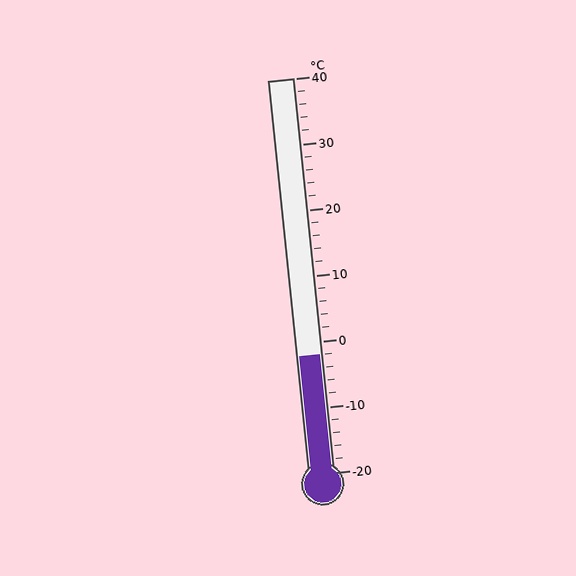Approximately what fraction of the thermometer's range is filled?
The thermometer is filled to approximately 30% of its range.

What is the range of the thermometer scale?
The thermometer scale ranges from -20°C to 40°C.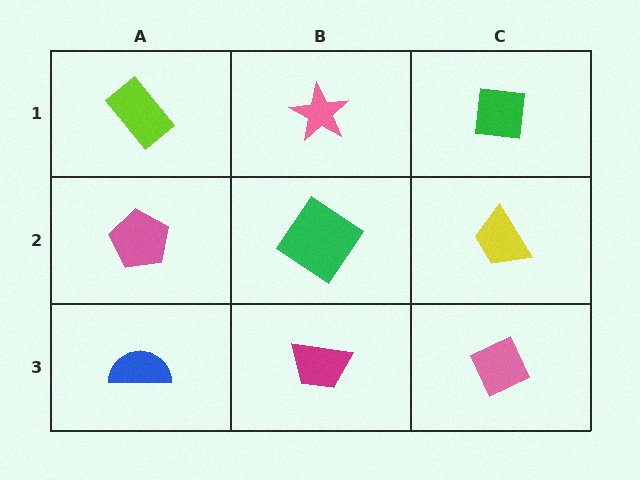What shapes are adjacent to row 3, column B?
A green diamond (row 2, column B), a blue semicircle (row 3, column A), a pink diamond (row 3, column C).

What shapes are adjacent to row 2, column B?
A pink star (row 1, column B), a magenta trapezoid (row 3, column B), a pink pentagon (row 2, column A), a yellow trapezoid (row 2, column C).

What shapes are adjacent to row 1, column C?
A yellow trapezoid (row 2, column C), a pink star (row 1, column B).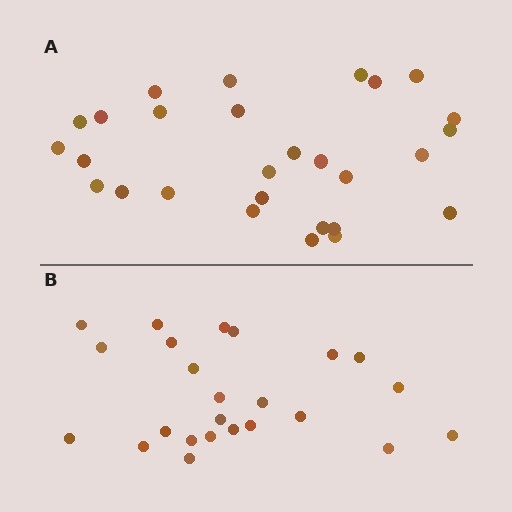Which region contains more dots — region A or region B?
Region A (the top region) has more dots.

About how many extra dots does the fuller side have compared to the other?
Region A has about 4 more dots than region B.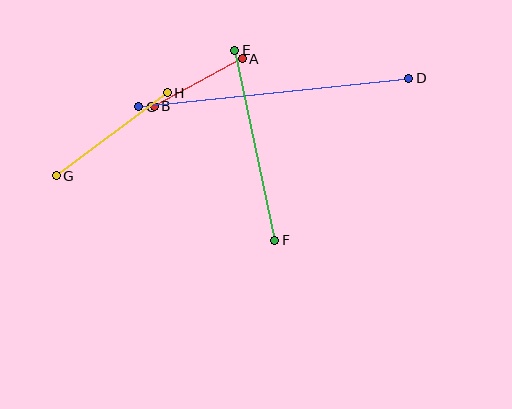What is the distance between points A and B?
The distance is approximately 100 pixels.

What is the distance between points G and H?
The distance is approximately 139 pixels.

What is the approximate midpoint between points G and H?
The midpoint is at approximately (112, 134) pixels.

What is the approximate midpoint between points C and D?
The midpoint is at approximately (274, 92) pixels.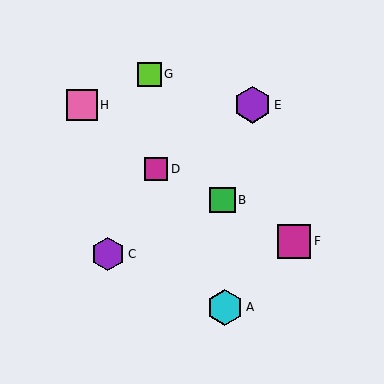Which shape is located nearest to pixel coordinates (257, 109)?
The purple hexagon (labeled E) at (253, 105) is nearest to that location.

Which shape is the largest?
The purple hexagon (labeled E) is the largest.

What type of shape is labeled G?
Shape G is a lime square.